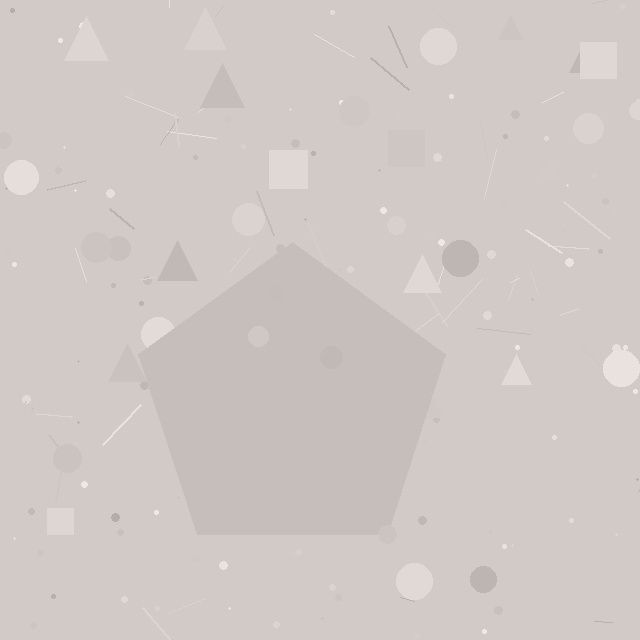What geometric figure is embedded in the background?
A pentagon is embedded in the background.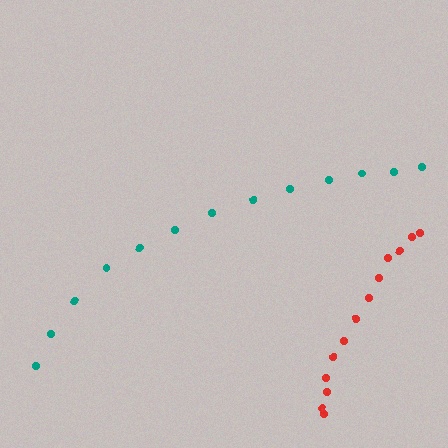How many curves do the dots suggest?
There are 2 distinct paths.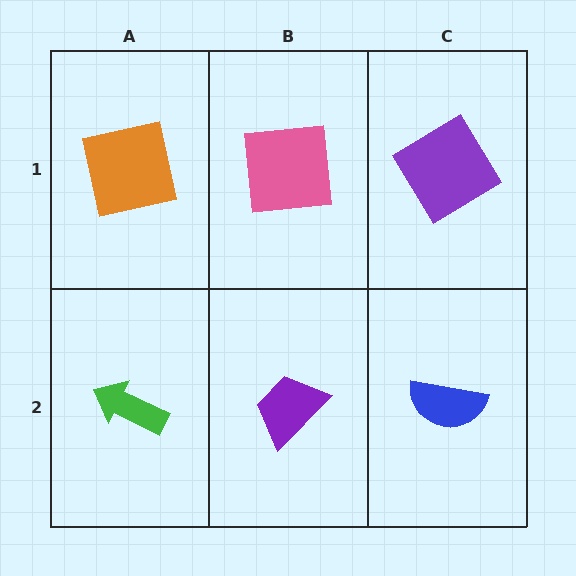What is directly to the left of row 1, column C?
A pink square.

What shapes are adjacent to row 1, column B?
A purple trapezoid (row 2, column B), an orange square (row 1, column A), a purple diamond (row 1, column C).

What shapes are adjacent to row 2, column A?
An orange square (row 1, column A), a purple trapezoid (row 2, column B).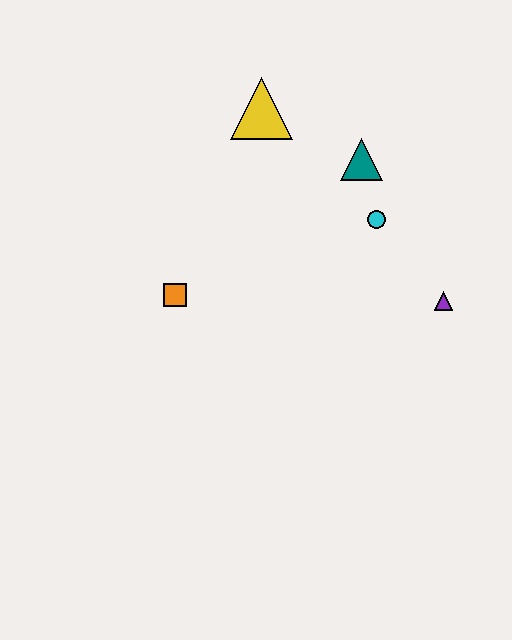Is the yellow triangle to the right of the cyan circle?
No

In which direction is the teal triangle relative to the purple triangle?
The teal triangle is above the purple triangle.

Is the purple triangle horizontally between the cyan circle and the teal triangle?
No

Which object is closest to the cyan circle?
The teal triangle is closest to the cyan circle.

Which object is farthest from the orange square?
The purple triangle is farthest from the orange square.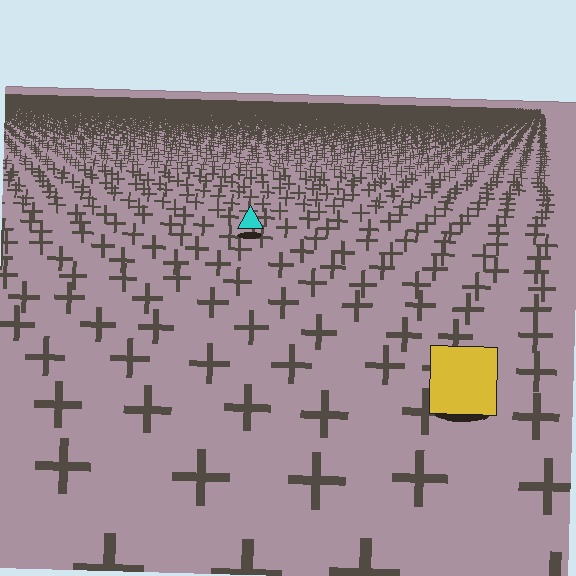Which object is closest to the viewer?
The yellow square is closest. The texture marks near it are larger and more spread out.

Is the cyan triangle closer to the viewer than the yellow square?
No. The yellow square is closer — you can tell from the texture gradient: the ground texture is coarser near it.